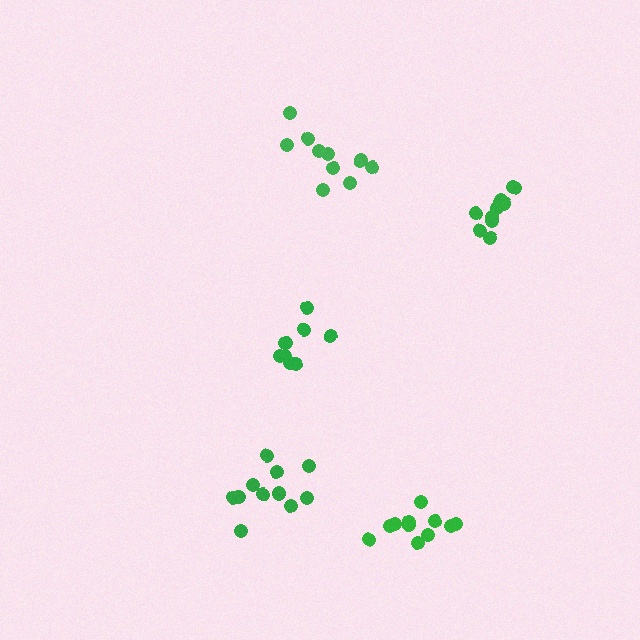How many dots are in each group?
Group 1: 10 dots, Group 2: 10 dots, Group 3: 8 dots, Group 4: 11 dots, Group 5: 12 dots (51 total).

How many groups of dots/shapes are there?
There are 5 groups.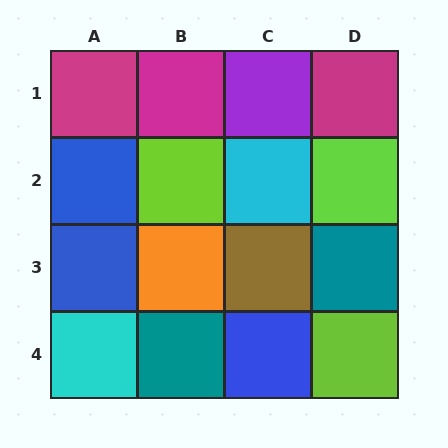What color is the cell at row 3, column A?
Blue.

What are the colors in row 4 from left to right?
Cyan, teal, blue, lime.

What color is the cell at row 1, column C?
Purple.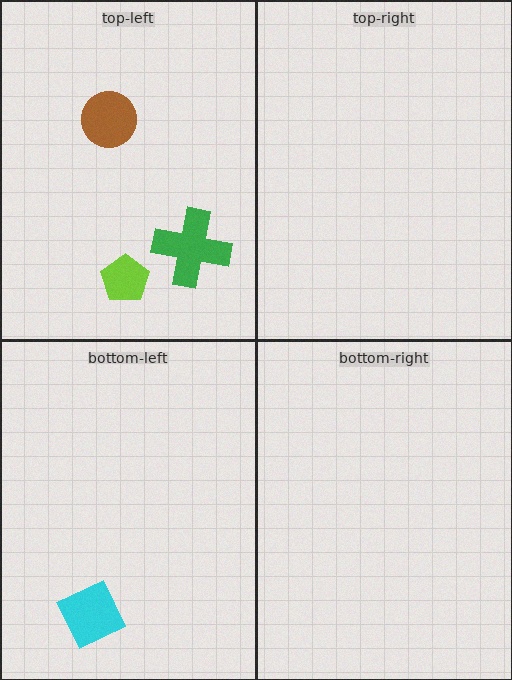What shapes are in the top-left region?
The brown circle, the green cross, the lime pentagon.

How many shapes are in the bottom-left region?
1.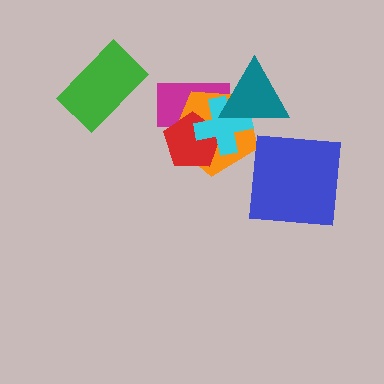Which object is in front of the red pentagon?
The cyan cross is in front of the red pentagon.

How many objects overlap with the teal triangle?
3 objects overlap with the teal triangle.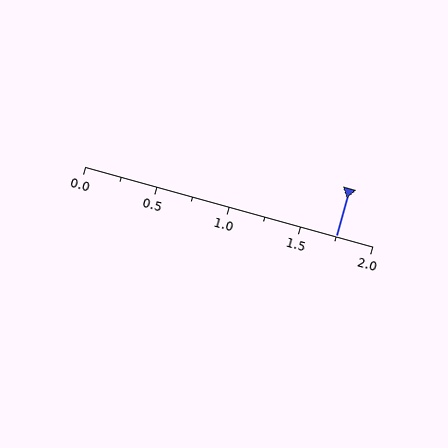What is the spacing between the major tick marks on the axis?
The major ticks are spaced 0.5 apart.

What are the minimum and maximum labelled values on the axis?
The axis runs from 0.0 to 2.0.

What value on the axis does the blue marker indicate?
The marker indicates approximately 1.75.